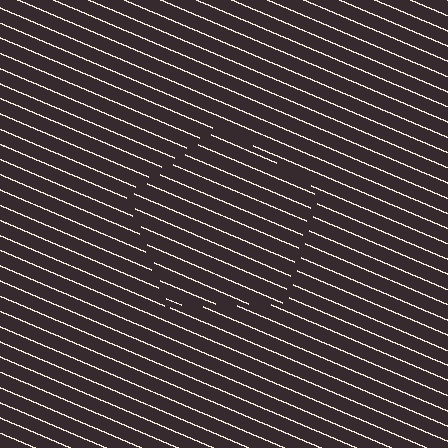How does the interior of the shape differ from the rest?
The interior of the shape contains the same grating, shifted by half a period — the contour is defined by the phase discontinuity where line-ends from the inner and outer gratings abut.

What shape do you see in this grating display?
An illusory pentagon. The interior of the shape contains the same grating, shifted by half a period — the contour is defined by the phase discontinuity where line-ends from the inner and outer gratings abut.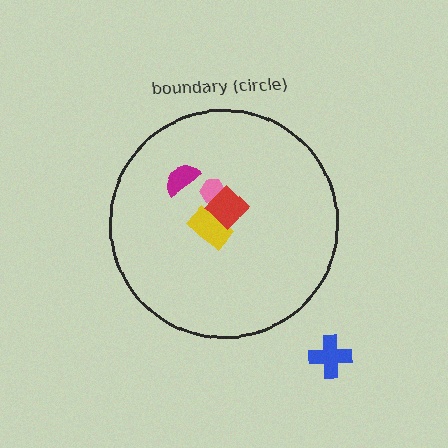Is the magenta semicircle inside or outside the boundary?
Inside.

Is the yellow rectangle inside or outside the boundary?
Inside.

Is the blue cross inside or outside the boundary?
Outside.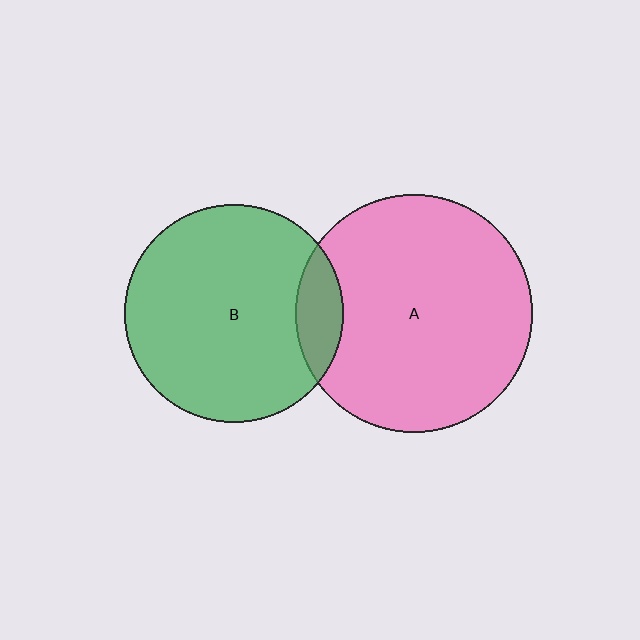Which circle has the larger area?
Circle A (pink).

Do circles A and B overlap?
Yes.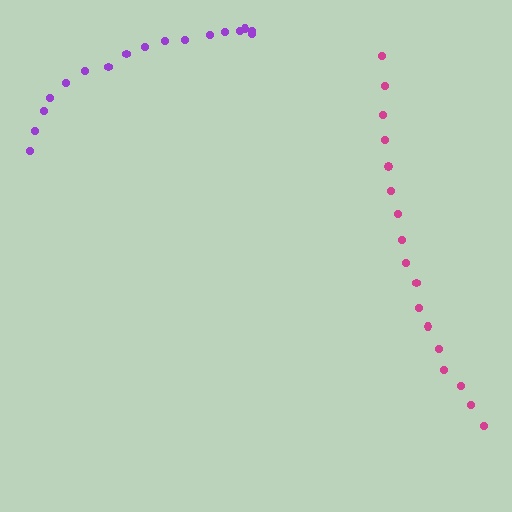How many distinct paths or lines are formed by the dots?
There are 2 distinct paths.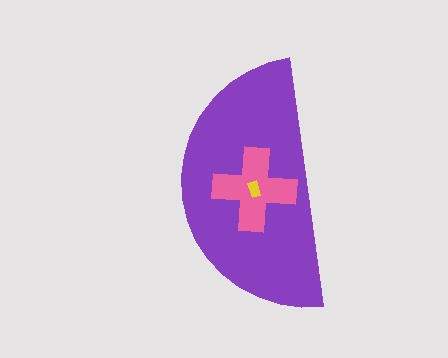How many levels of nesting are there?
3.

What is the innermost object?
The yellow rectangle.